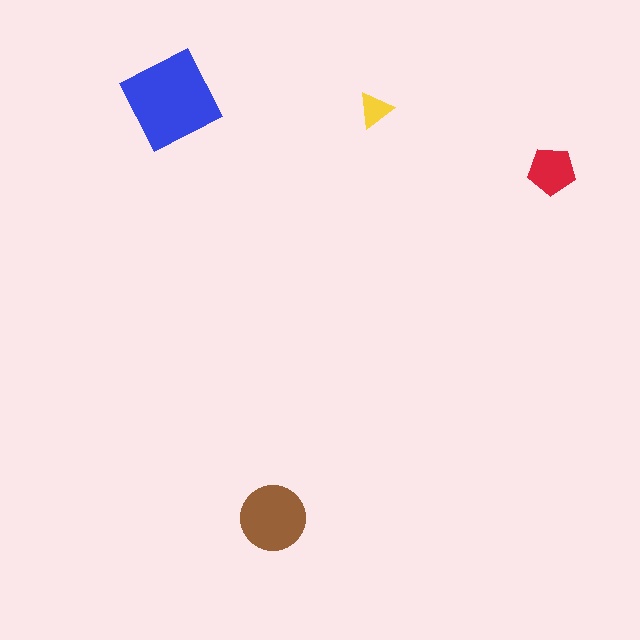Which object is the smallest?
The yellow triangle.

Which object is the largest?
The blue diamond.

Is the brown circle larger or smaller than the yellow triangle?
Larger.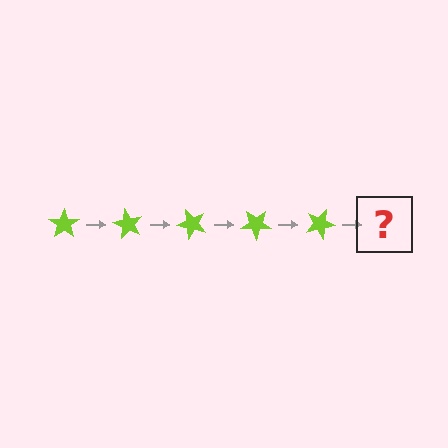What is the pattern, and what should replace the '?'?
The pattern is that the star rotates 60 degrees each step. The '?' should be a lime star rotated 300 degrees.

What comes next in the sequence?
The next element should be a lime star rotated 300 degrees.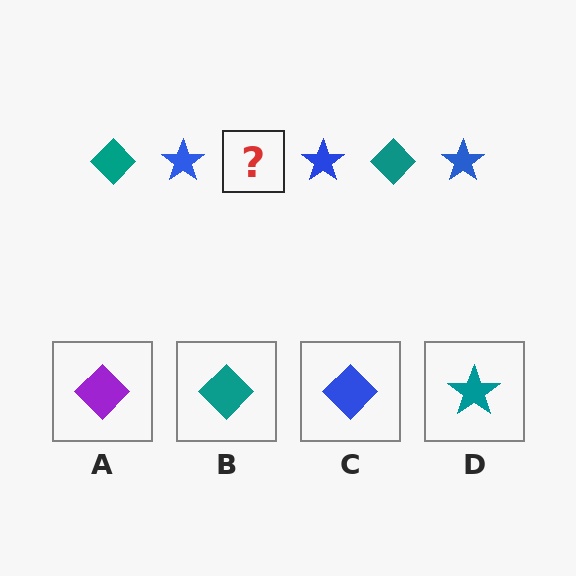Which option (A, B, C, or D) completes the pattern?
B.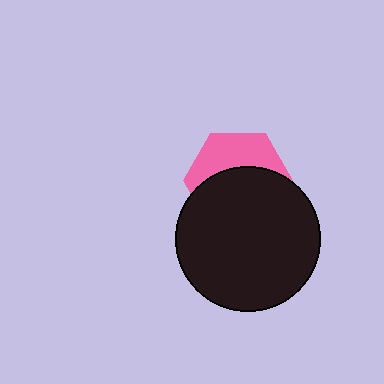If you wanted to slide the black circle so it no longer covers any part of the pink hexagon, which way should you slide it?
Slide it down — that is the most direct way to separate the two shapes.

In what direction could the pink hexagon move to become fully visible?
The pink hexagon could move up. That would shift it out from behind the black circle entirely.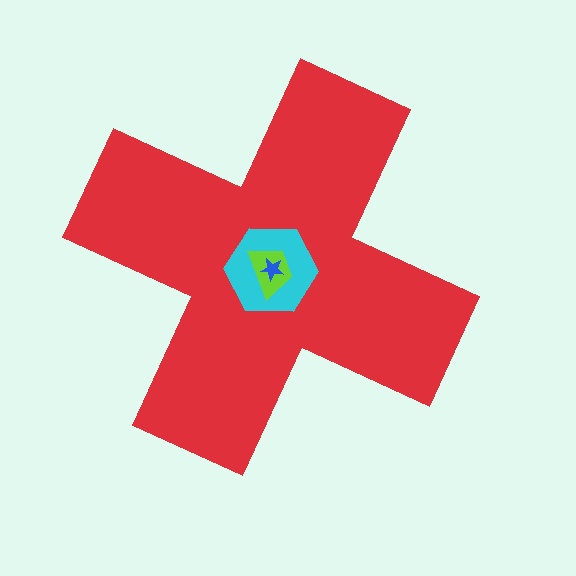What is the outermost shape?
The red cross.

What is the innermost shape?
The blue star.